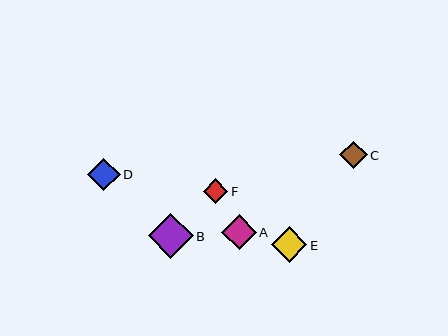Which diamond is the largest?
Diamond B is the largest with a size of approximately 45 pixels.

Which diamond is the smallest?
Diamond F is the smallest with a size of approximately 24 pixels.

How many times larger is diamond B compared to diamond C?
Diamond B is approximately 1.6 times the size of diamond C.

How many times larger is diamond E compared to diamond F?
Diamond E is approximately 1.5 times the size of diamond F.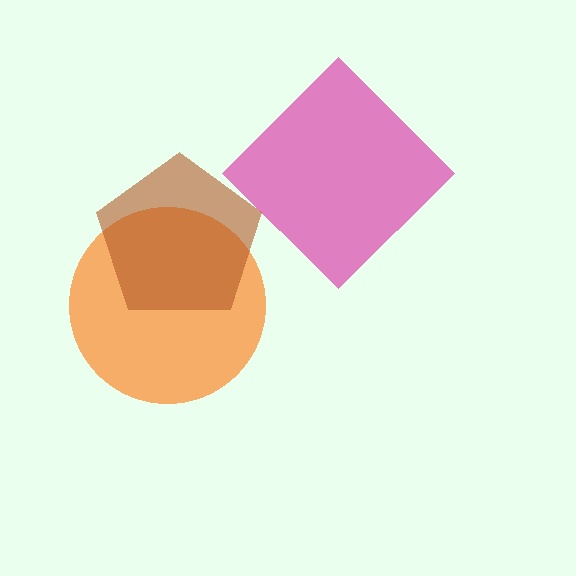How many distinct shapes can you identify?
There are 3 distinct shapes: an orange circle, a magenta diamond, a brown pentagon.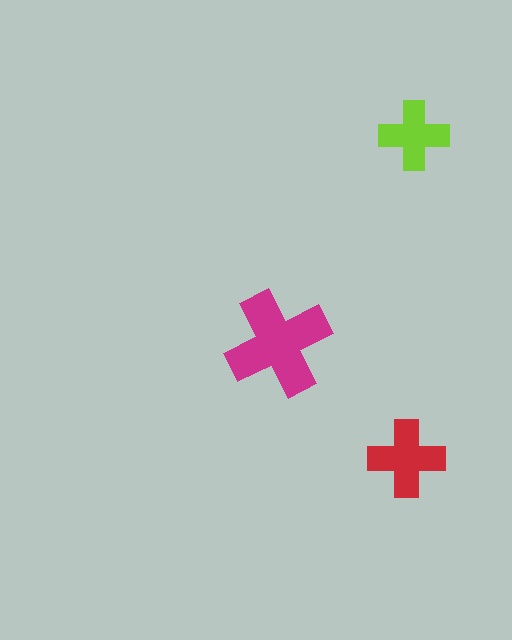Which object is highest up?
The lime cross is topmost.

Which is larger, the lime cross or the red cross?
The red one.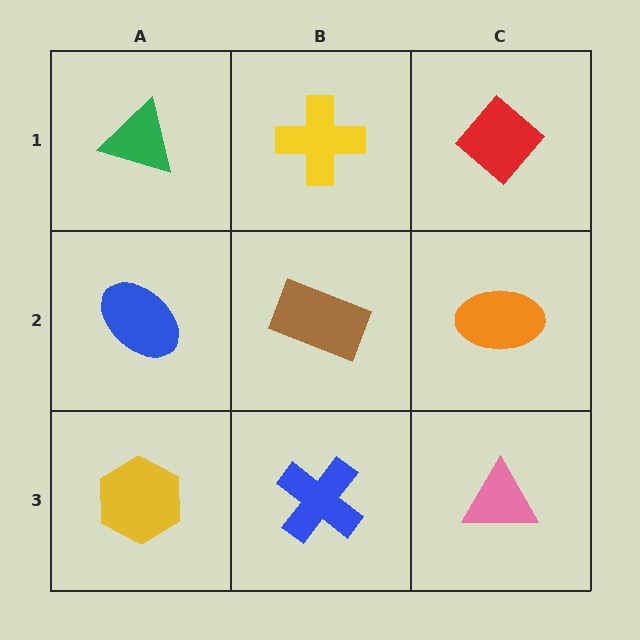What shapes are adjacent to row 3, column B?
A brown rectangle (row 2, column B), a yellow hexagon (row 3, column A), a pink triangle (row 3, column C).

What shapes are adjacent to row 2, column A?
A green triangle (row 1, column A), a yellow hexagon (row 3, column A), a brown rectangle (row 2, column B).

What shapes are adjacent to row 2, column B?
A yellow cross (row 1, column B), a blue cross (row 3, column B), a blue ellipse (row 2, column A), an orange ellipse (row 2, column C).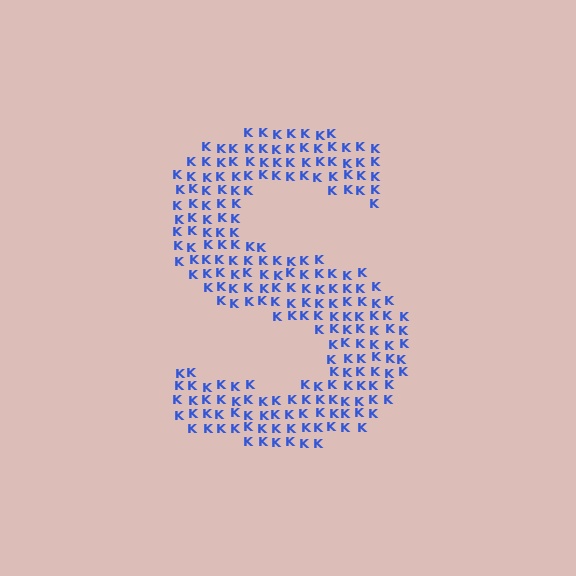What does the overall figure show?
The overall figure shows the letter S.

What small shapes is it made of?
It is made of small letter K's.